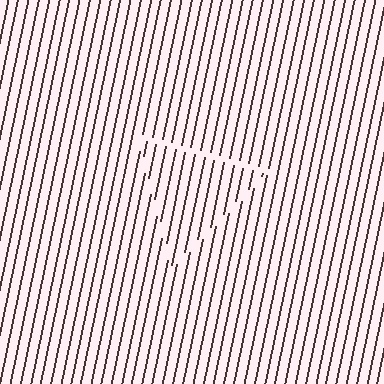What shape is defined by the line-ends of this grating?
An illusory triangle. The interior of the shape contains the same grating, shifted by half a period — the contour is defined by the phase discontinuity where line-ends from the inner and outer gratings abut.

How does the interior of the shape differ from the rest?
The interior of the shape contains the same grating, shifted by half a period — the contour is defined by the phase discontinuity where line-ends from the inner and outer gratings abut.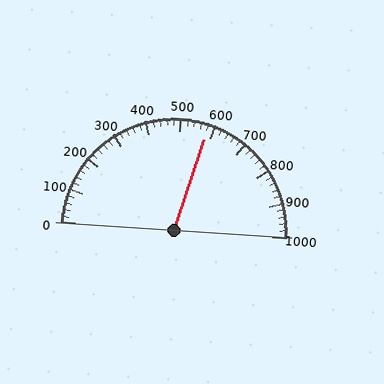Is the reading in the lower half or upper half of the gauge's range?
The reading is in the upper half of the range (0 to 1000).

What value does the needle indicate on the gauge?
The needle indicates approximately 580.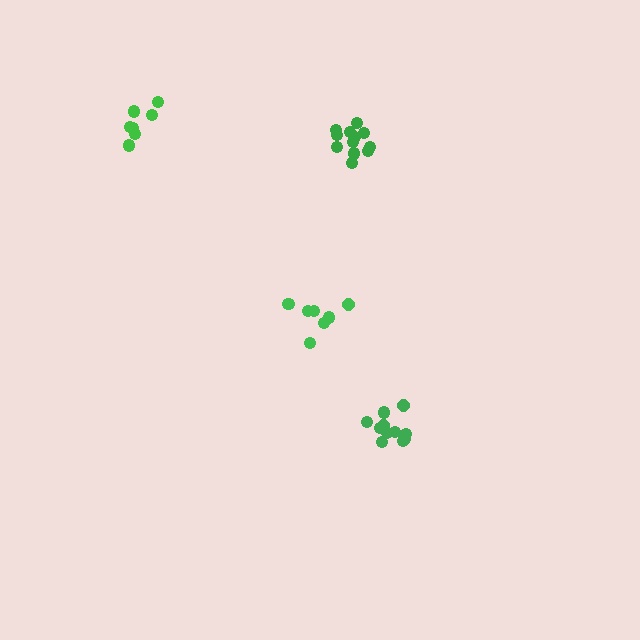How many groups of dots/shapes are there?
There are 4 groups.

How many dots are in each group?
Group 1: 12 dots, Group 2: 11 dots, Group 3: 7 dots, Group 4: 7 dots (37 total).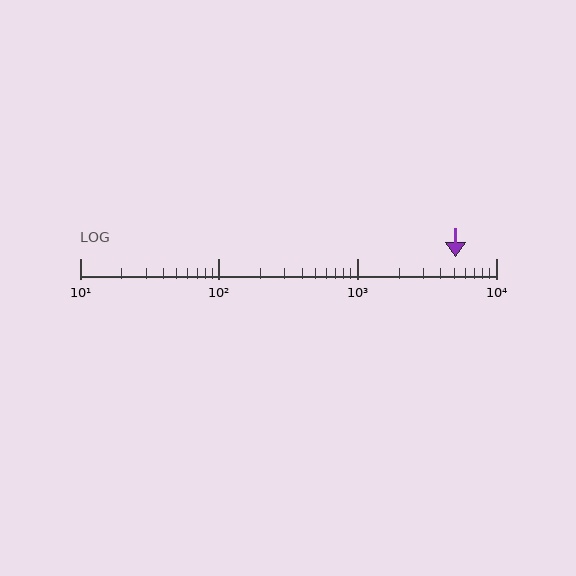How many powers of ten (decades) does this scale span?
The scale spans 3 decades, from 10 to 10000.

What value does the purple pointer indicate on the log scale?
The pointer indicates approximately 5100.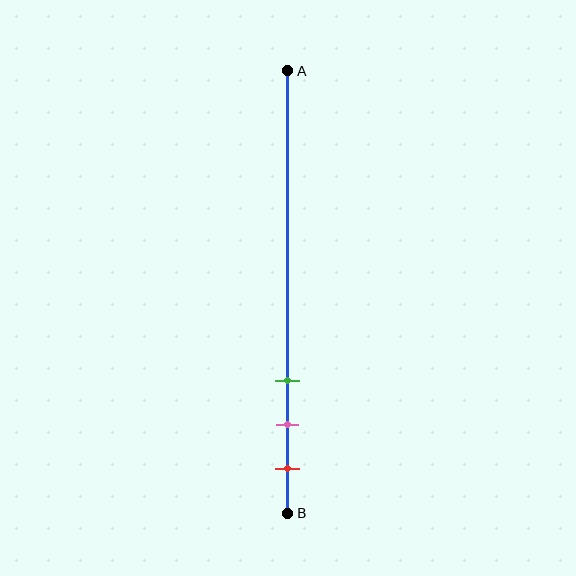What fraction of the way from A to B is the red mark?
The red mark is approximately 90% (0.9) of the way from A to B.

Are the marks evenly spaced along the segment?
Yes, the marks are approximately evenly spaced.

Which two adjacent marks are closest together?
The pink and red marks are the closest adjacent pair.